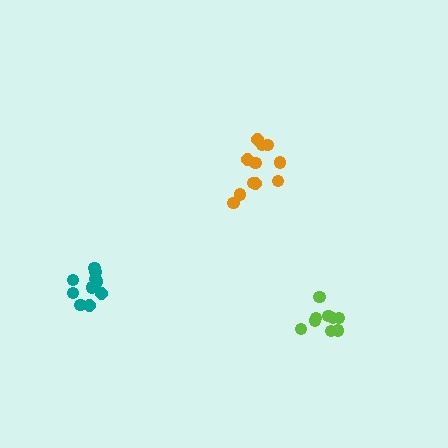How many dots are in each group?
Group 1: 10 dots, Group 2: 11 dots, Group 3: 9 dots (30 total).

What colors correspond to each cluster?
The clusters are colored: teal, orange, lime.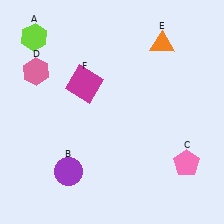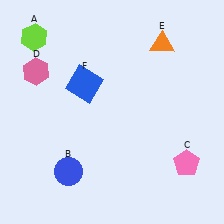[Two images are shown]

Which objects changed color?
B changed from purple to blue. F changed from magenta to blue.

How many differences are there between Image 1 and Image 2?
There are 2 differences between the two images.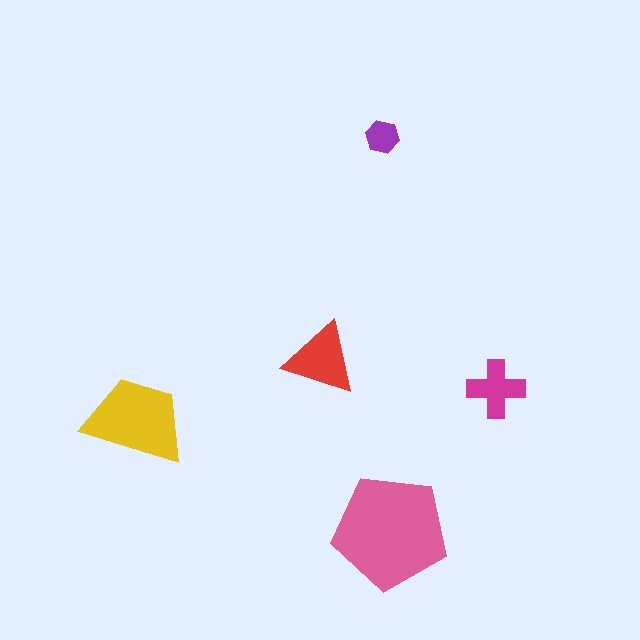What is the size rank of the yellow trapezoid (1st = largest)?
2nd.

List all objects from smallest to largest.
The purple hexagon, the magenta cross, the red triangle, the yellow trapezoid, the pink pentagon.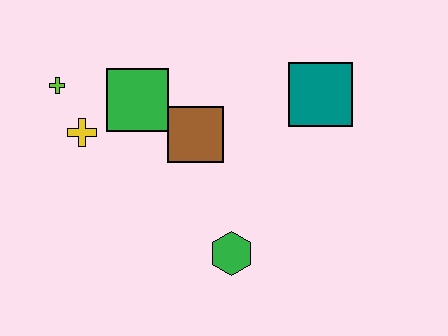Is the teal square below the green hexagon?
No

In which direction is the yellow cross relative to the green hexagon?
The yellow cross is to the left of the green hexagon.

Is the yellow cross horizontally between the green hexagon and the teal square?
No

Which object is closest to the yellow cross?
The lime cross is closest to the yellow cross.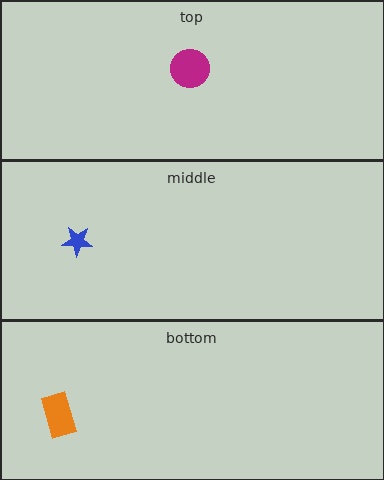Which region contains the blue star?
The middle region.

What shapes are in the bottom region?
The orange rectangle.